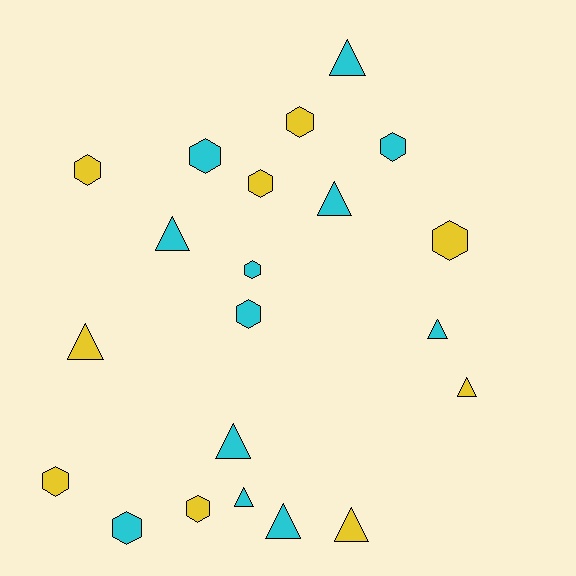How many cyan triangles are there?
There are 7 cyan triangles.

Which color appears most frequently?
Cyan, with 12 objects.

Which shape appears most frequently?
Hexagon, with 11 objects.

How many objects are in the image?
There are 21 objects.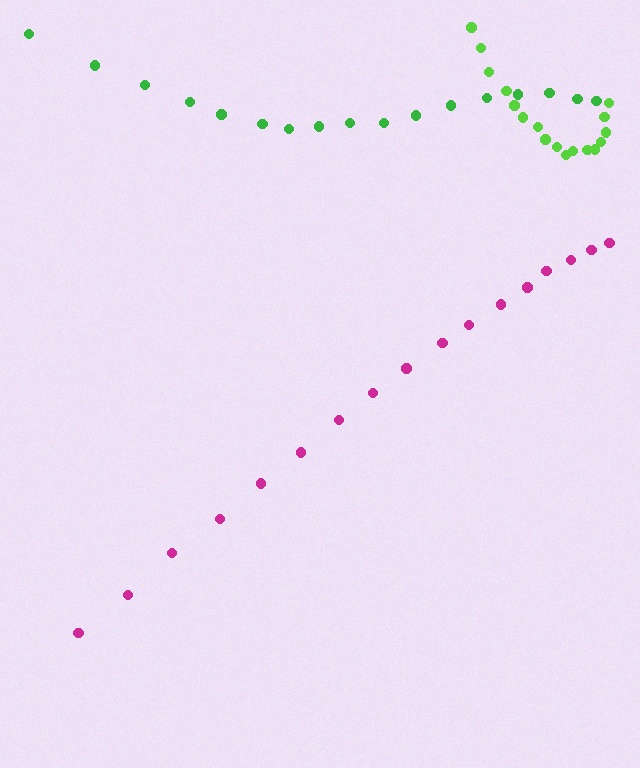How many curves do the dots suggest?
There are 3 distinct paths.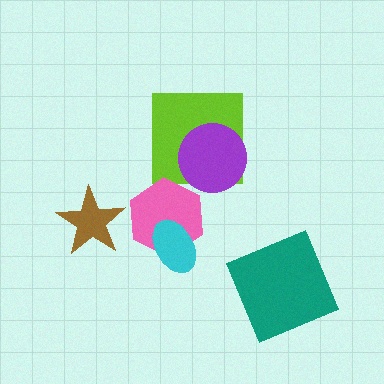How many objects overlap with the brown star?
0 objects overlap with the brown star.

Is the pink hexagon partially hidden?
Yes, it is partially covered by another shape.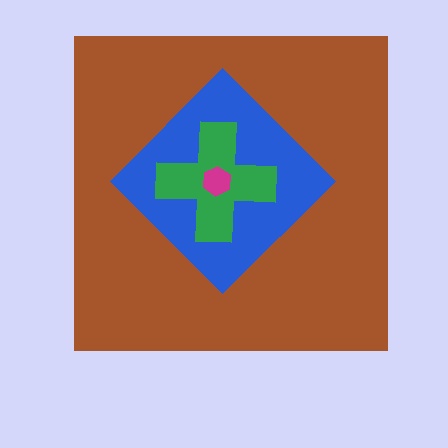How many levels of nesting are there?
4.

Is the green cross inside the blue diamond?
Yes.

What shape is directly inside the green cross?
The magenta hexagon.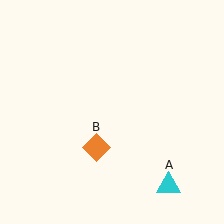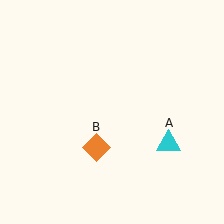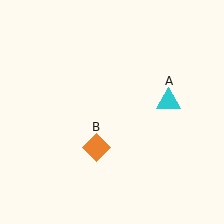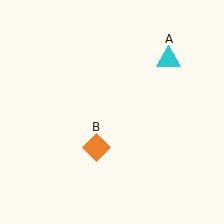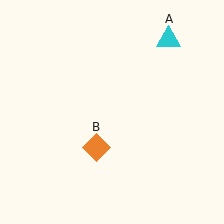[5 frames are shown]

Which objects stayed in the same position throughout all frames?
Orange diamond (object B) remained stationary.